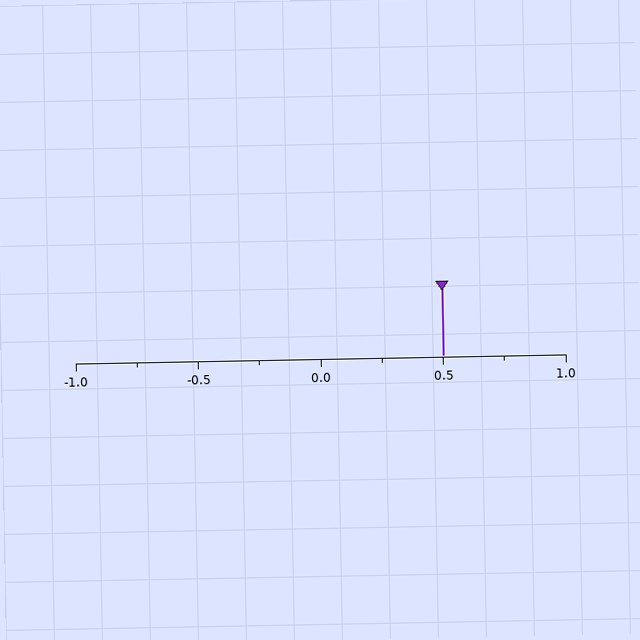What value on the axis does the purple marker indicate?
The marker indicates approximately 0.5.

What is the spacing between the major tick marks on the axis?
The major ticks are spaced 0.5 apart.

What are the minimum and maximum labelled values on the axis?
The axis runs from -1.0 to 1.0.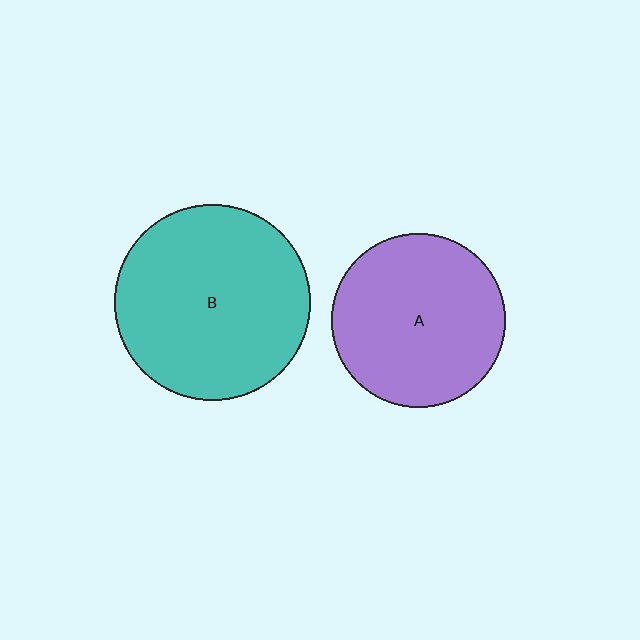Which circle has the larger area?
Circle B (teal).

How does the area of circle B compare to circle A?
Approximately 1.3 times.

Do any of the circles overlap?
No, none of the circles overlap.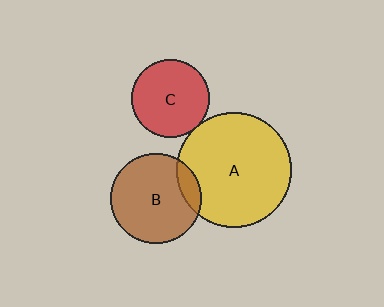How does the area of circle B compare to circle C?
Approximately 1.3 times.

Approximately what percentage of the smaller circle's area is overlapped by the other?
Approximately 15%.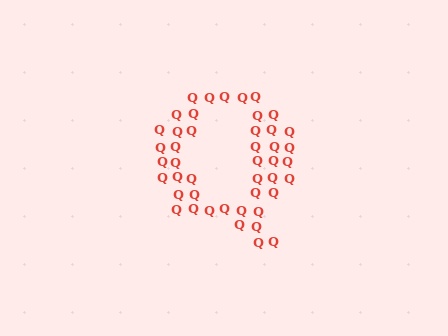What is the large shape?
The large shape is the letter Q.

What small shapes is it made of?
It is made of small letter Q's.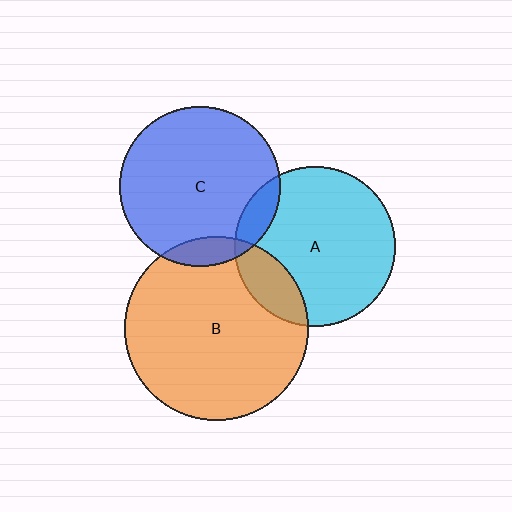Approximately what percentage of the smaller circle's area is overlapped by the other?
Approximately 10%.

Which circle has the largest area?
Circle B (orange).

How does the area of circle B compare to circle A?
Approximately 1.3 times.